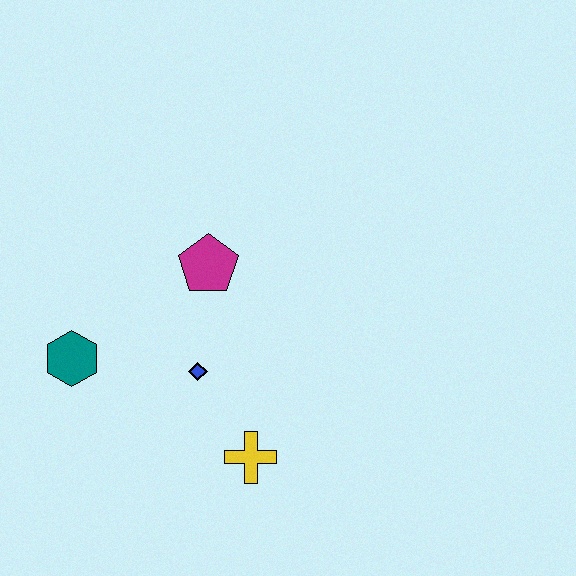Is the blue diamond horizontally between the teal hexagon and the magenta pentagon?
Yes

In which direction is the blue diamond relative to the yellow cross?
The blue diamond is above the yellow cross.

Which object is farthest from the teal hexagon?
The yellow cross is farthest from the teal hexagon.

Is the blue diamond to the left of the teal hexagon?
No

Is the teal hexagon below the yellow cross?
No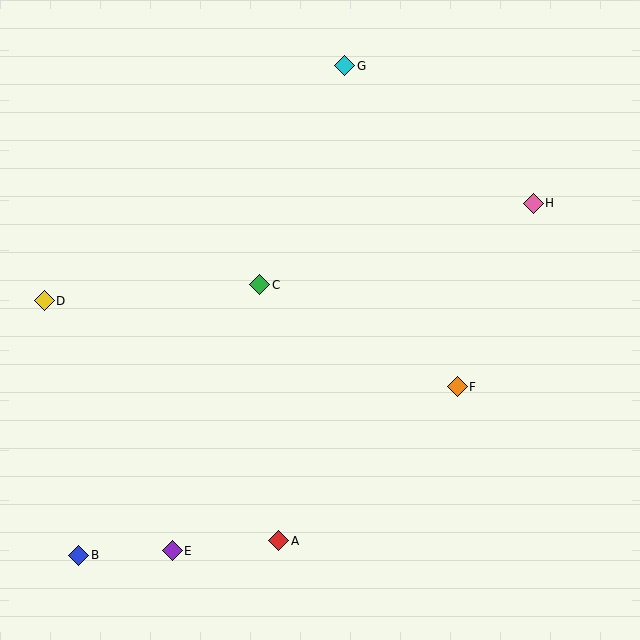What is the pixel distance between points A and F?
The distance between A and F is 236 pixels.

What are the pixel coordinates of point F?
Point F is at (457, 387).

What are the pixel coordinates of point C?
Point C is at (260, 285).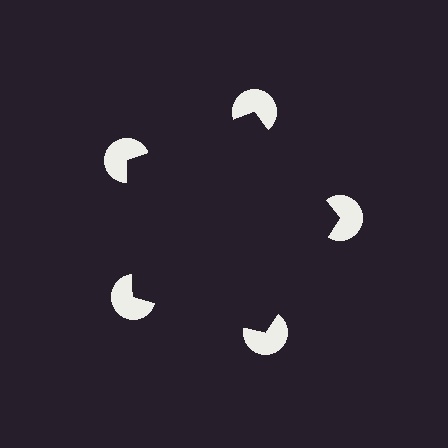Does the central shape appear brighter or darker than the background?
It typically appears slightly darker than the background, even though no actual brightness change is drawn.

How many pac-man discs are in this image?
There are 5 — one at each vertex of the illusory pentagon.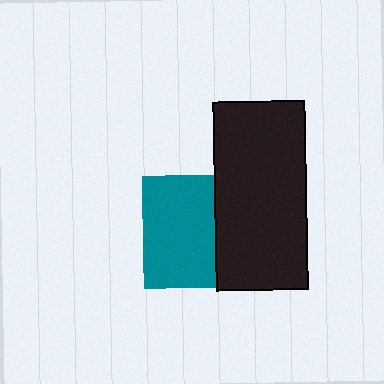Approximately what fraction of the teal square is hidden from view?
Roughly 37% of the teal square is hidden behind the black rectangle.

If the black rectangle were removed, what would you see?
You would see the complete teal square.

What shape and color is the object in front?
The object in front is a black rectangle.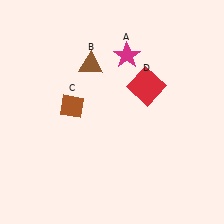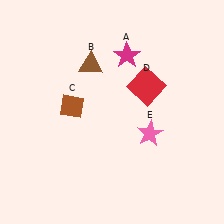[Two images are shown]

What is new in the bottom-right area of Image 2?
A pink star (E) was added in the bottom-right area of Image 2.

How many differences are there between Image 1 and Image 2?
There is 1 difference between the two images.